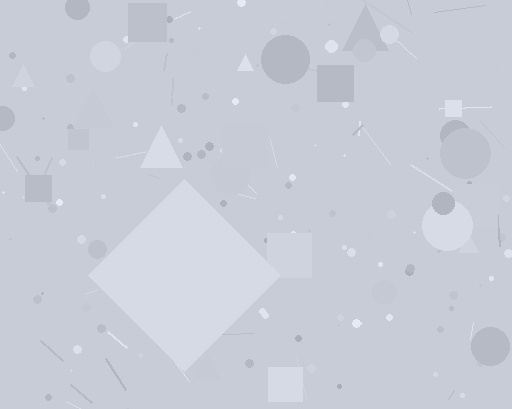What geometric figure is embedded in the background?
A diamond is embedded in the background.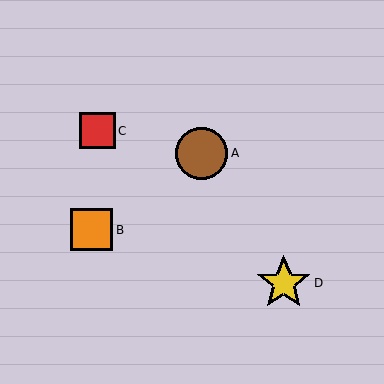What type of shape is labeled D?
Shape D is a yellow star.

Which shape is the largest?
The yellow star (labeled D) is the largest.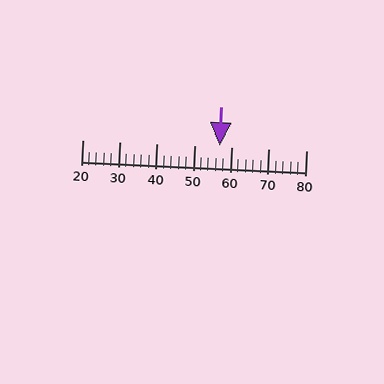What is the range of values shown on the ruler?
The ruler shows values from 20 to 80.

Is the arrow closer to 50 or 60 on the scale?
The arrow is closer to 60.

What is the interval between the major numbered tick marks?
The major tick marks are spaced 10 units apart.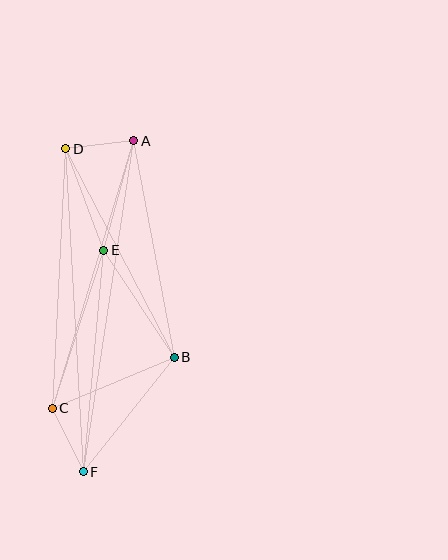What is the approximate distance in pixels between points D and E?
The distance between D and E is approximately 108 pixels.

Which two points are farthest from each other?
Points A and F are farthest from each other.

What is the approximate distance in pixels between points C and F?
The distance between C and F is approximately 70 pixels.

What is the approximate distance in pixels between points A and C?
The distance between A and C is approximately 280 pixels.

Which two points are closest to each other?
Points A and D are closest to each other.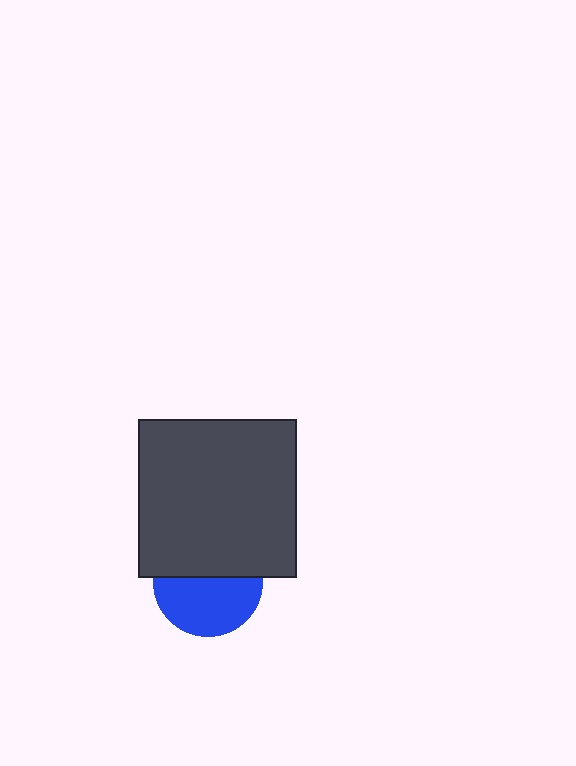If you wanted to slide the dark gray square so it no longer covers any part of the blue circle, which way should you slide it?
Slide it up — that is the most direct way to separate the two shapes.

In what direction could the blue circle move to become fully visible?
The blue circle could move down. That would shift it out from behind the dark gray square entirely.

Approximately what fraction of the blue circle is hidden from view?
Roughly 45% of the blue circle is hidden behind the dark gray square.